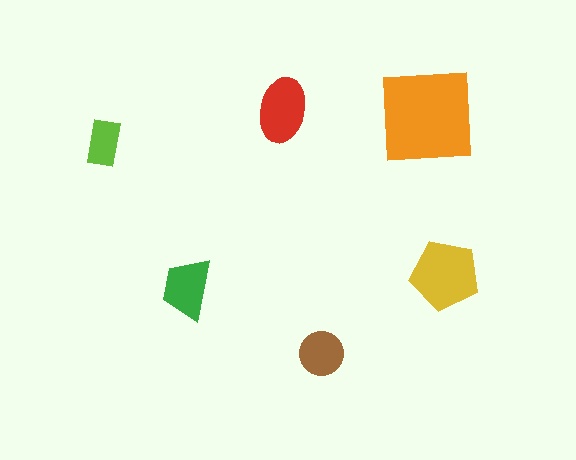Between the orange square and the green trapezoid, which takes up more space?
The orange square.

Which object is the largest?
The orange square.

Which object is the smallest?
The lime rectangle.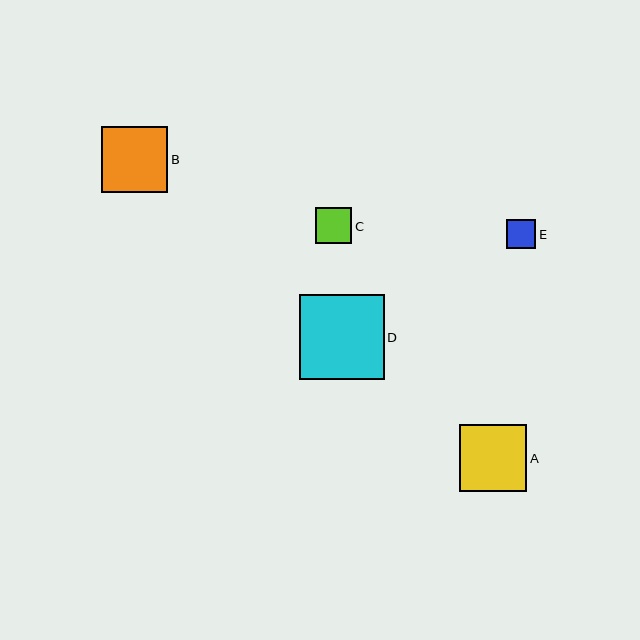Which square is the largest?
Square D is the largest with a size of approximately 85 pixels.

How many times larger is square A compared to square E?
Square A is approximately 2.3 times the size of square E.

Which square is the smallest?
Square E is the smallest with a size of approximately 29 pixels.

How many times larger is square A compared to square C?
Square A is approximately 1.8 times the size of square C.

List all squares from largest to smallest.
From largest to smallest: D, A, B, C, E.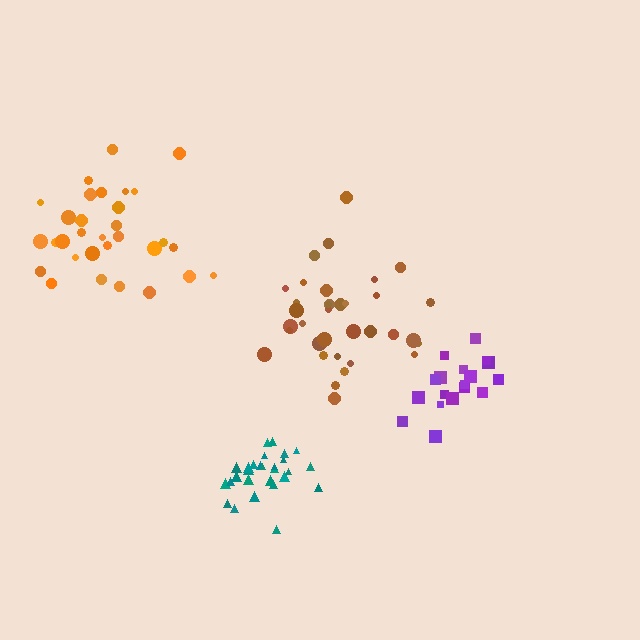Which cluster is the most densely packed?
Teal.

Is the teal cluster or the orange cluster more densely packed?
Teal.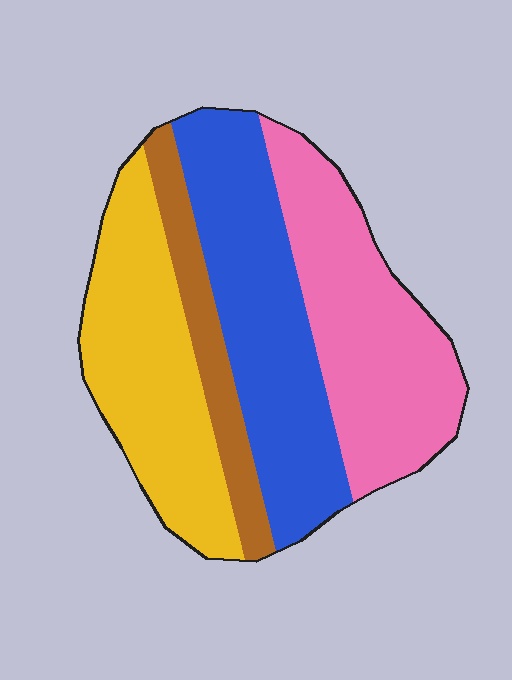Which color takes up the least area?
Brown, at roughly 10%.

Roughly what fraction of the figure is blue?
Blue takes up about one third (1/3) of the figure.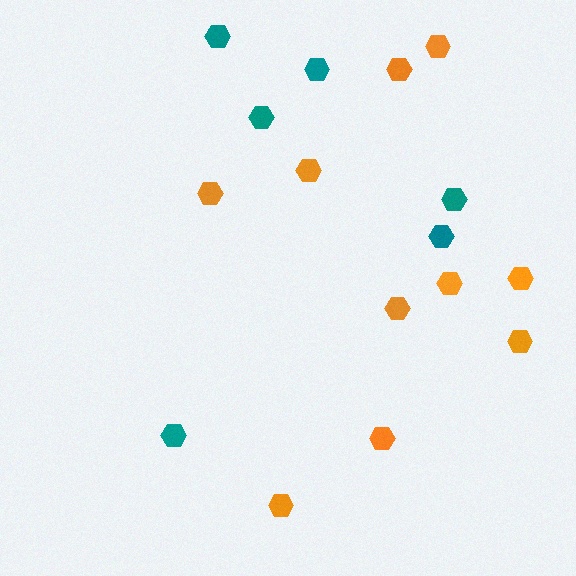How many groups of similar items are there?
There are 2 groups: one group of orange hexagons (10) and one group of teal hexagons (6).